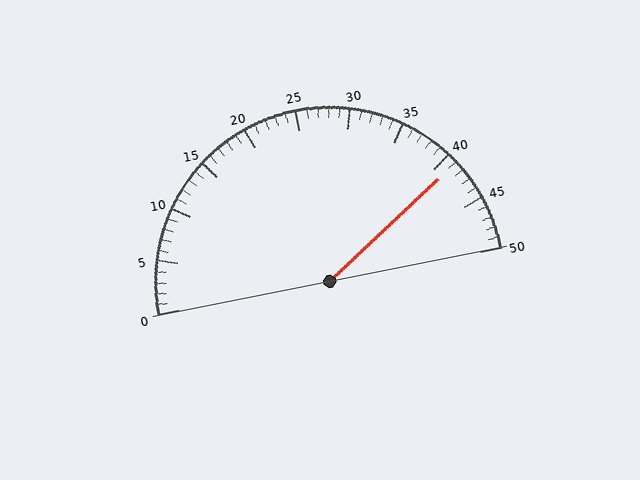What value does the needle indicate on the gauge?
The needle indicates approximately 41.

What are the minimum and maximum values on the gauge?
The gauge ranges from 0 to 50.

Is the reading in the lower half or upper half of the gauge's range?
The reading is in the upper half of the range (0 to 50).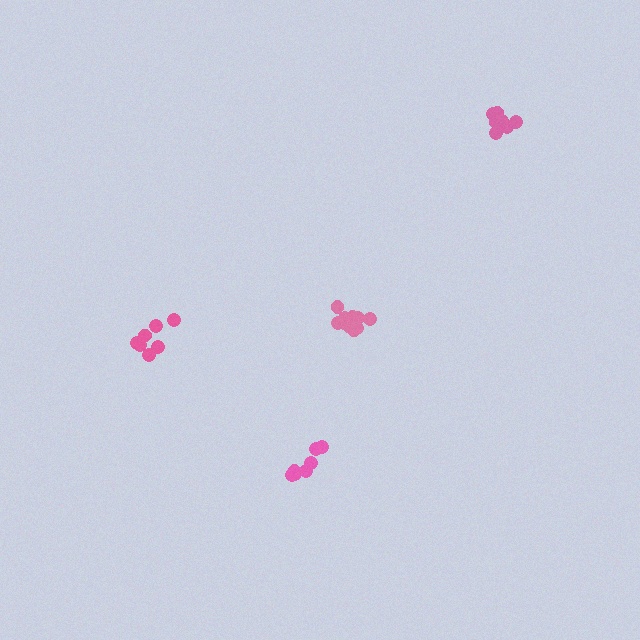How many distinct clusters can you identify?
There are 4 distinct clusters.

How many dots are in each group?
Group 1: 11 dots, Group 2: 8 dots, Group 3: 7 dots, Group 4: 7 dots (33 total).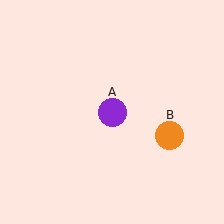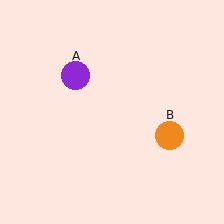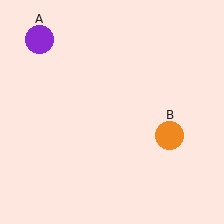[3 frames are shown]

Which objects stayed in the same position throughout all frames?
Orange circle (object B) remained stationary.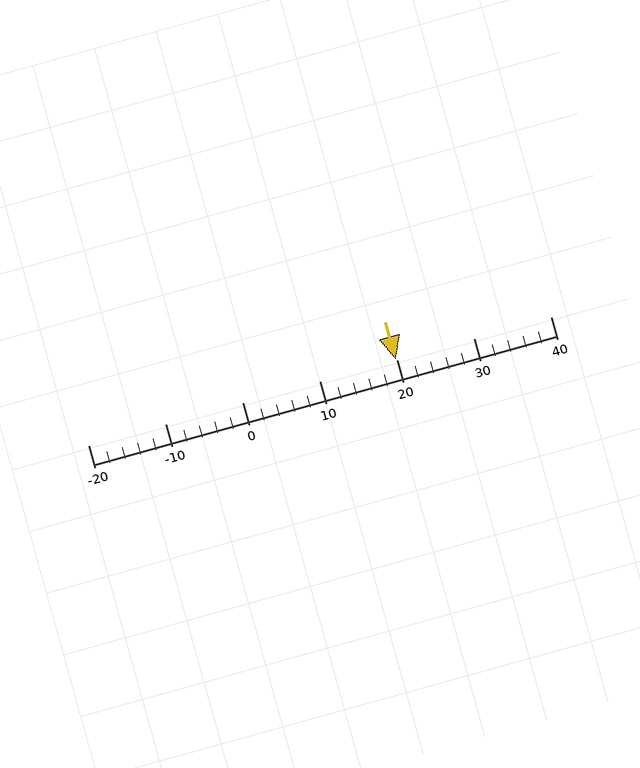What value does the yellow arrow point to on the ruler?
The yellow arrow points to approximately 20.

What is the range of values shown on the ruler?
The ruler shows values from -20 to 40.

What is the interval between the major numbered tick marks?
The major tick marks are spaced 10 units apart.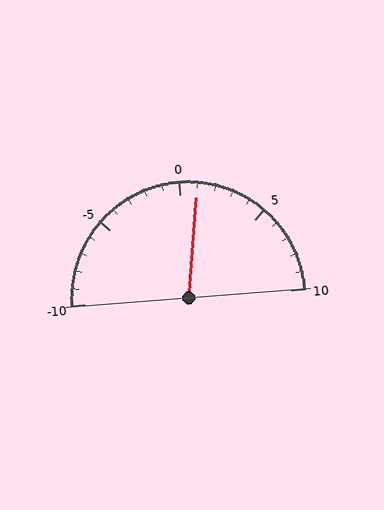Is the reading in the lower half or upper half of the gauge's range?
The reading is in the upper half of the range (-10 to 10).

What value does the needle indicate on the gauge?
The needle indicates approximately 1.